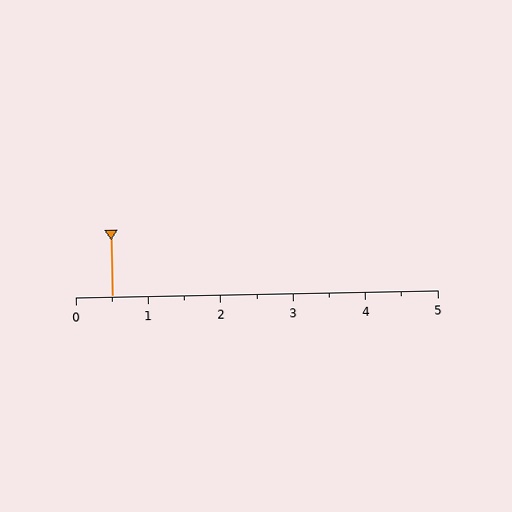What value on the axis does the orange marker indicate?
The marker indicates approximately 0.5.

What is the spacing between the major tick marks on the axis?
The major ticks are spaced 1 apart.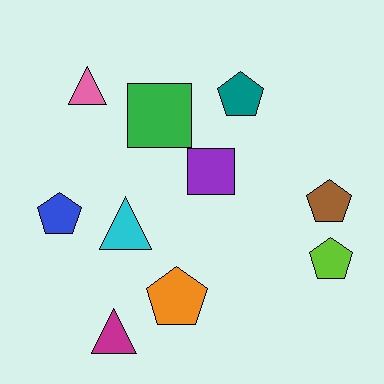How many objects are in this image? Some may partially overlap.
There are 10 objects.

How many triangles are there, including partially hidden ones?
There are 3 triangles.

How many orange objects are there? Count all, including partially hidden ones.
There is 1 orange object.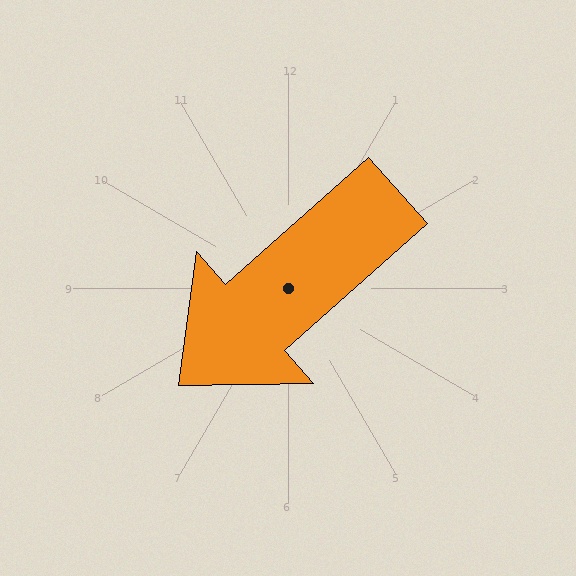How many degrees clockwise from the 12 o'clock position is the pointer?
Approximately 228 degrees.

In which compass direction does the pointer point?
Southwest.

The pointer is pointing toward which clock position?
Roughly 8 o'clock.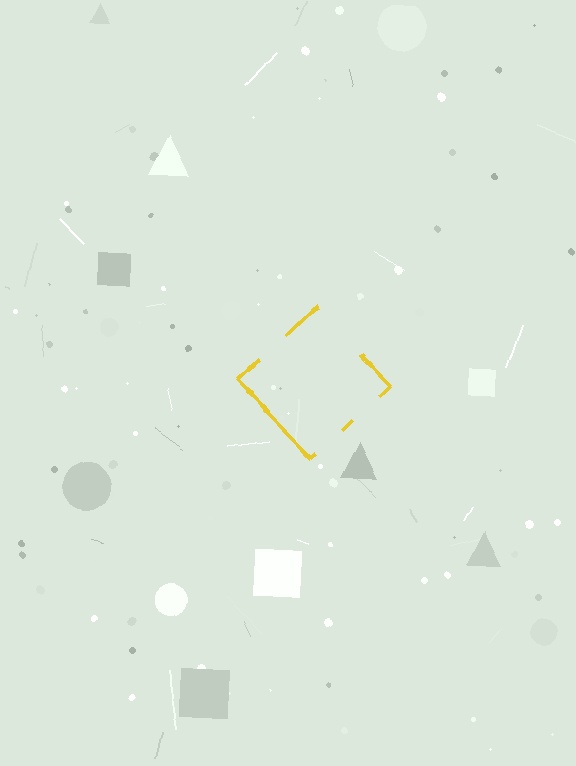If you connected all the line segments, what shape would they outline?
They would outline a diamond.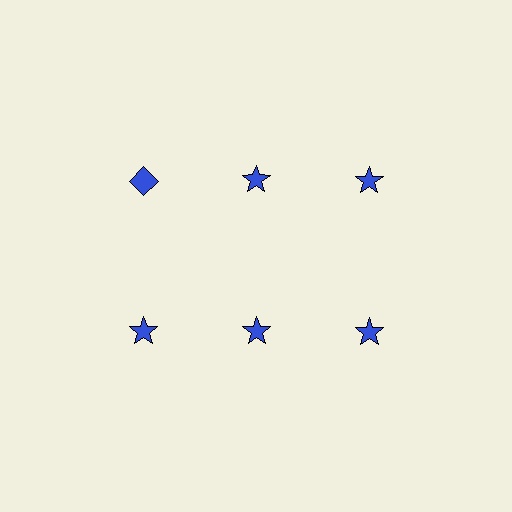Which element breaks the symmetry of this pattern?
The blue diamond in the top row, leftmost column breaks the symmetry. All other shapes are blue stars.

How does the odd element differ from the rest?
It has a different shape: diamond instead of star.